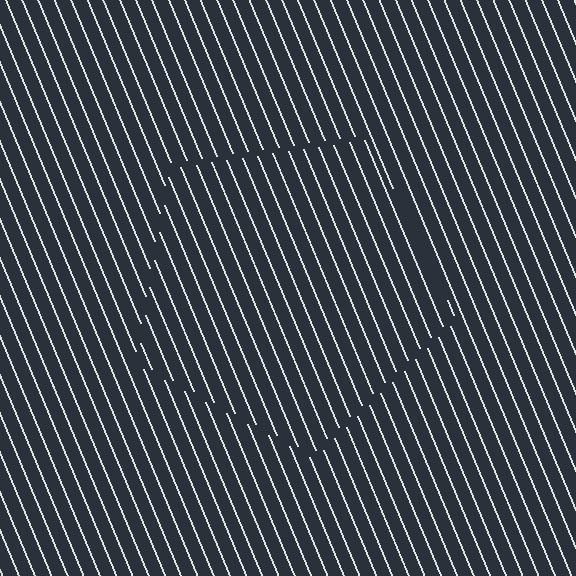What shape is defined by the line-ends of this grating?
An illusory pentagon. The interior of the shape contains the same grating, shifted by half a period — the contour is defined by the phase discontinuity where line-ends from the inner and outer gratings abut.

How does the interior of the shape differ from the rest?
The interior of the shape contains the same grating, shifted by half a period — the contour is defined by the phase discontinuity where line-ends from the inner and outer gratings abut.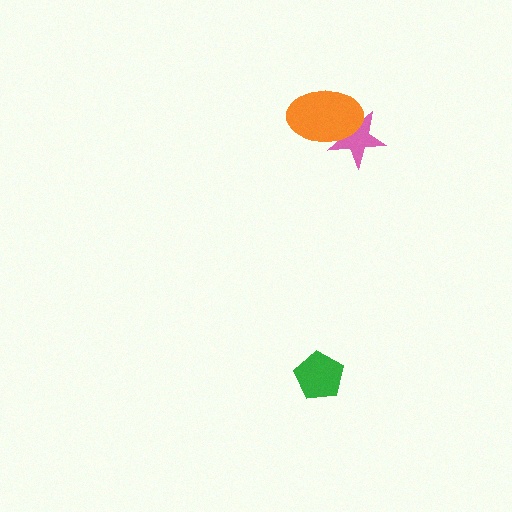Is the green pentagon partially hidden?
No, no other shape covers it.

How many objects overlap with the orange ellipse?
1 object overlaps with the orange ellipse.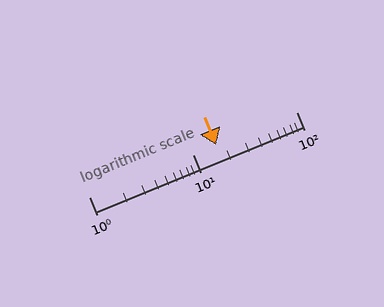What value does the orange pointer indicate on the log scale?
The pointer indicates approximately 17.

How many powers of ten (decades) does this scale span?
The scale spans 2 decades, from 1 to 100.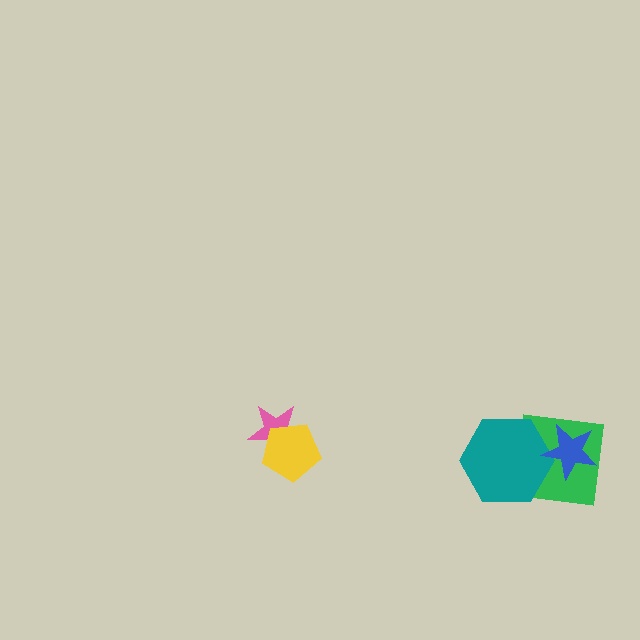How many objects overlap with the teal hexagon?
2 objects overlap with the teal hexagon.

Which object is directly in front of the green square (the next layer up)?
The teal hexagon is directly in front of the green square.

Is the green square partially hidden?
Yes, it is partially covered by another shape.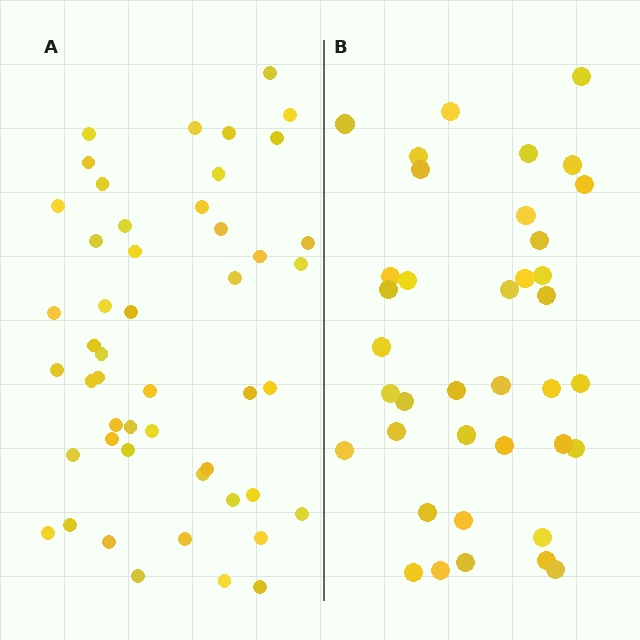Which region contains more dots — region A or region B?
Region A (the left region) has more dots.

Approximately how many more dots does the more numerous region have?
Region A has roughly 12 or so more dots than region B.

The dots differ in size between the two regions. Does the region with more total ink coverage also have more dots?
No. Region B has more total ink coverage because its dots are larger, but region A actually contains more individual dots. Total area can be misleading — the number of items is what matters here.